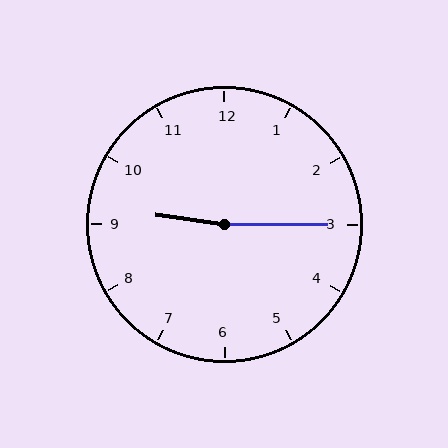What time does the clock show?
9:15.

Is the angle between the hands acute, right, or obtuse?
It is obtuse.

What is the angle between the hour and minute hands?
Approximately 172 degrees.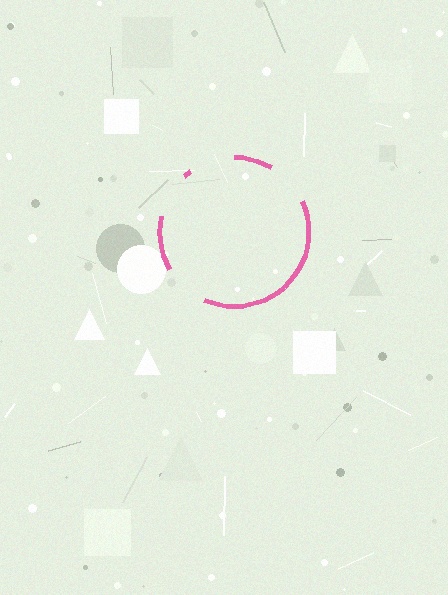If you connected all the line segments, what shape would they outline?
They would outline a circle.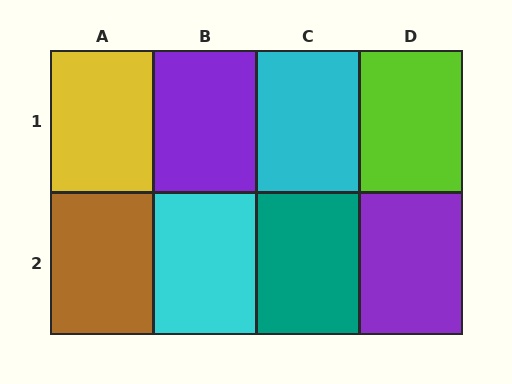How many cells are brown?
1 cell is brown.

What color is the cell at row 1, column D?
Lime.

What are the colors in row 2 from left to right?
Brown, cyan, teal, purple.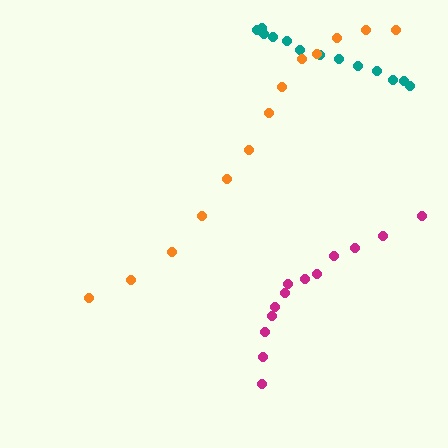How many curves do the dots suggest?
There are 3 distinct paths.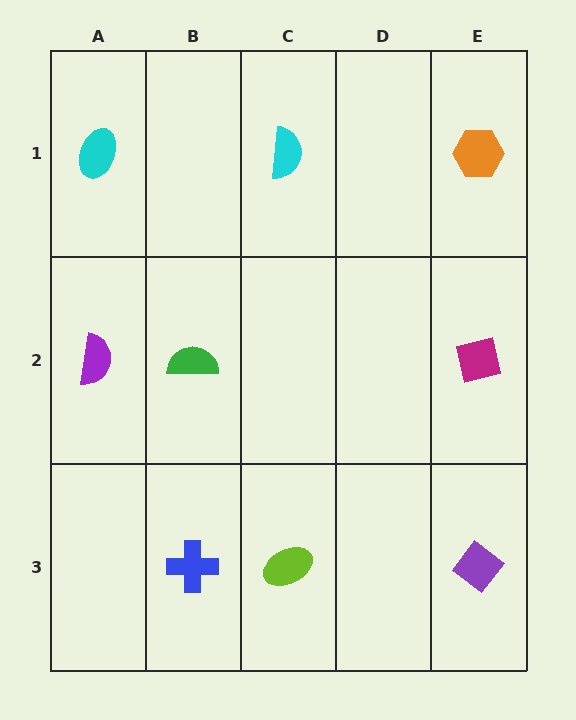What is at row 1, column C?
A cyan semicircle.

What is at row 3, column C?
A lime ellipse.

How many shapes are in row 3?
3 shapes.